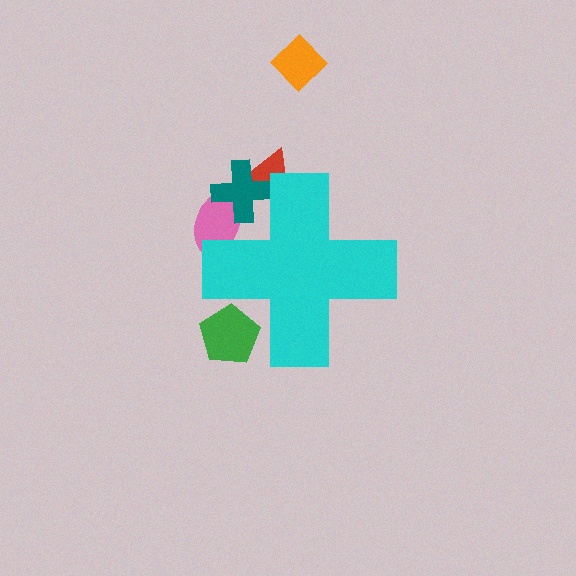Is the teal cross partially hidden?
Yes, the teal cross is partially hidden behind the cyan cross.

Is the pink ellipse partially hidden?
Yes, the pink ellipse is partially hidden behind the cyan cross.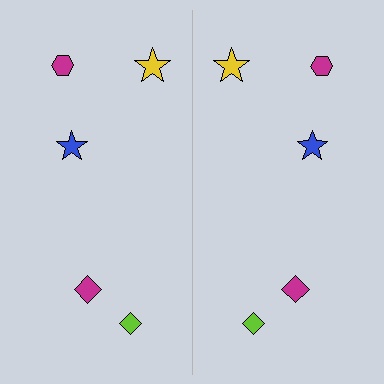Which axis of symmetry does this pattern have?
The pattern has a vertical axis of symmetry running through the center of the image.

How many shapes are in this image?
There are 10 shapes in this image.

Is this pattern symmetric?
Yes, this pattern has bilateral (reflection) symmetry.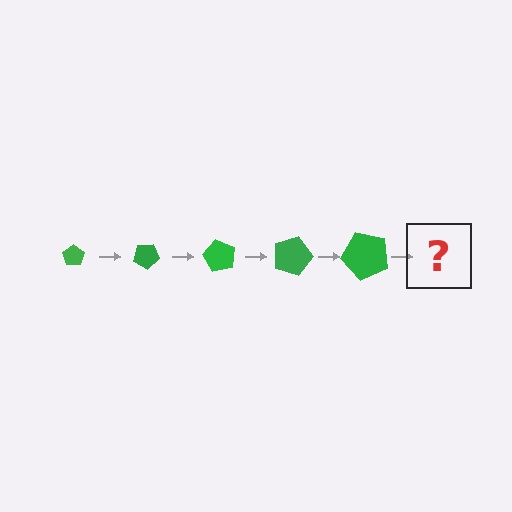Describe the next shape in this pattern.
It should be a pentagon, larger than the previous one and rotated 150 degrees from the start.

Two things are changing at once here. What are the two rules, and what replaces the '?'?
The two rules are that the pentagon grows larger each step and it rotates 30 degrees each step. The '?' should be a pentagon, larger than the previous one and rotated 150 degrees from the start.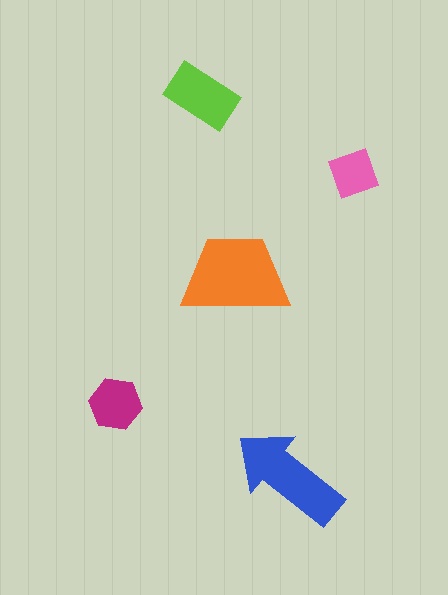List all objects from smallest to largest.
The pink diamond, the magenta hexagon, the lime rectangle, the blue arrow, the orange trapezoid.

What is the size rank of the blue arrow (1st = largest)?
2nd.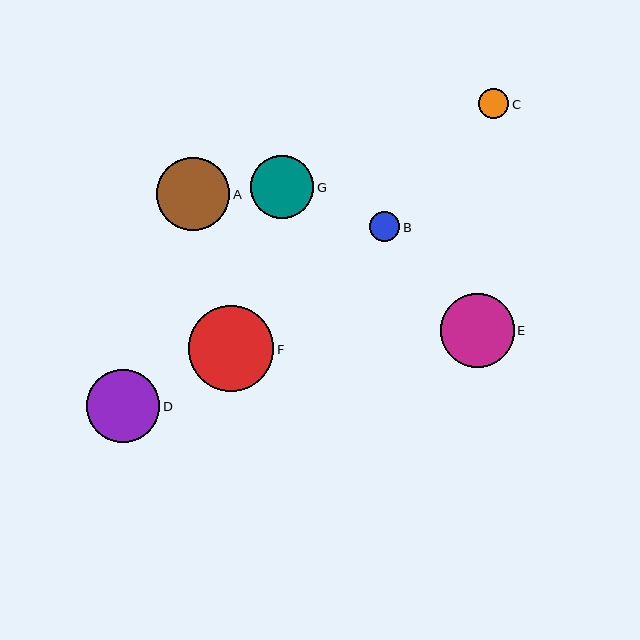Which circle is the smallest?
Circle B is the smallest with a size of approximately 30 pixels.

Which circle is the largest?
Circle F is the largest with a size of approximately 86 pixels.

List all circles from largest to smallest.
From largest to smallest: F, A, E, D, G, C, B.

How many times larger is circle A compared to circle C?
Circle A is approximately 2.4 times the size of circle C.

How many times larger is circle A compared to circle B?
Circle A is approximately 2.5 times the size of circle B.